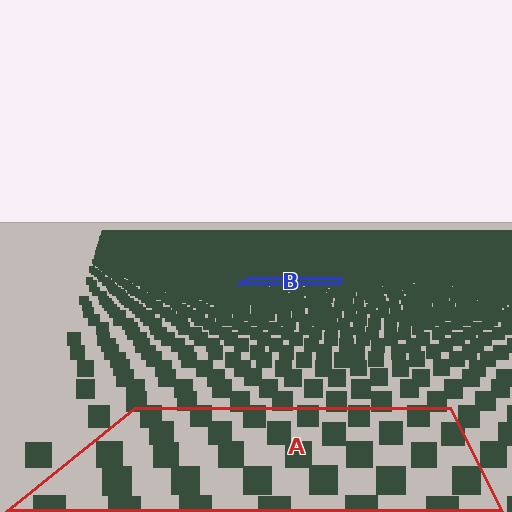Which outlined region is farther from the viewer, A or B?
Region B is farther from the viewer — the texture elements inside it appear smaller and more densely packed.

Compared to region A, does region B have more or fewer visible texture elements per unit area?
Region B has more texture elements per unit area — they are packed more densely because it is farther away.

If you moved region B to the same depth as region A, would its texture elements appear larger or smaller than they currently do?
They would appear larger. At a closer depth, the same texture elements are projected at a bigger on-screen size.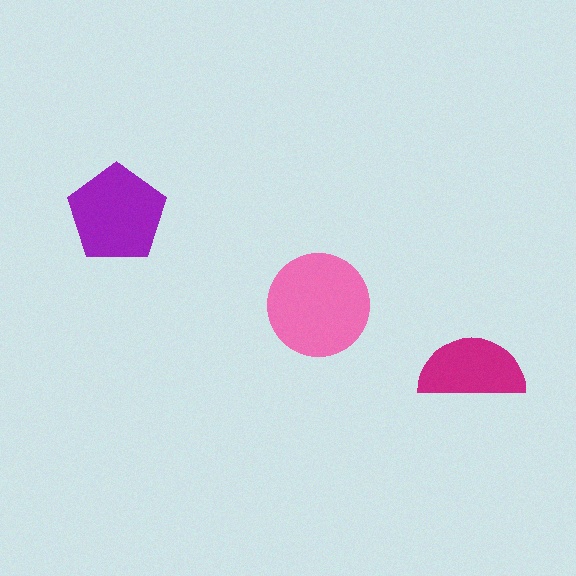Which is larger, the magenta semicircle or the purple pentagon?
The purple pentagon.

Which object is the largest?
The pink circle.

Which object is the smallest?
The magenta semicircle.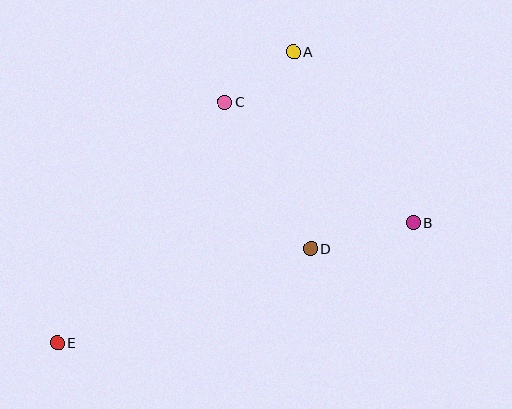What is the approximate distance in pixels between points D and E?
The distance between D and E is approximately 270 pixels.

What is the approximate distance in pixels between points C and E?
The distance between C and E is approximately 293 pixels.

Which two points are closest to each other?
Points A and C are closest to each other.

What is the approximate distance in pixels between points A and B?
The distance between A and B is approximately 209 pixels.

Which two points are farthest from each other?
Points B and E are farthest from each other.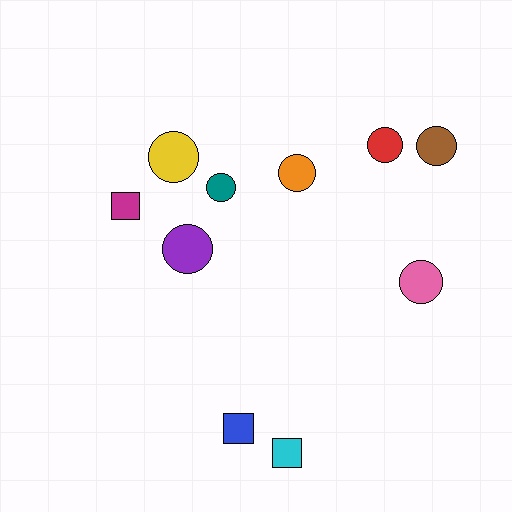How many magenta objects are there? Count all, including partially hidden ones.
There is 1 magenta object.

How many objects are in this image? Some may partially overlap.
There are 10 objects.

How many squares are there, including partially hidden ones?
There are 3 squares.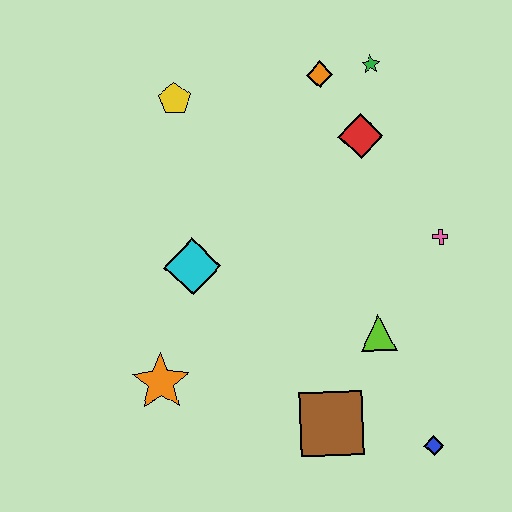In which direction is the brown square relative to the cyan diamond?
The brown square is below the cyan diamond.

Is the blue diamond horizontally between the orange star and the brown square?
No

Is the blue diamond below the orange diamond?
Yes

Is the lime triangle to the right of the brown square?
Yes